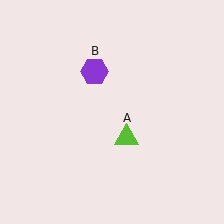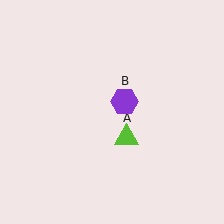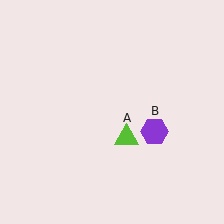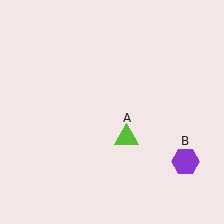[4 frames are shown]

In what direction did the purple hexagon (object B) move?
The purple hexagon (object B) moved down and to the right.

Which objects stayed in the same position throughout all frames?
Lime triangle (object A) remained stationary.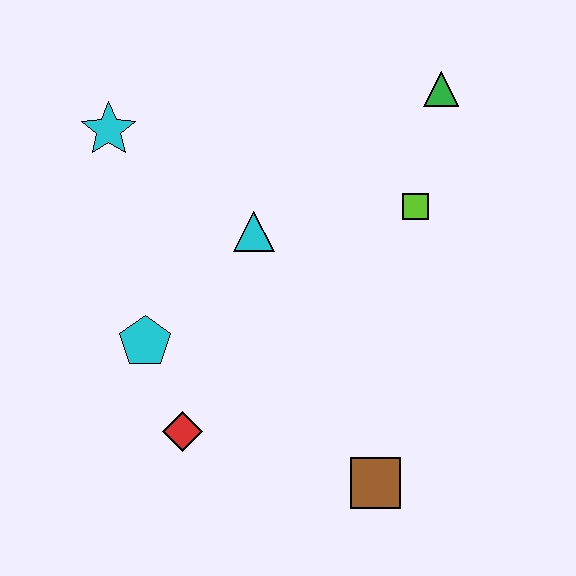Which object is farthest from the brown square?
The cyan star is farthest from the brown square.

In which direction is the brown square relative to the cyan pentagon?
The brown square is to the right of the cyan pentagon.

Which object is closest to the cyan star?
The cyan triangle is closest to the cyan star.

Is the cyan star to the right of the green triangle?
No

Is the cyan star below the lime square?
No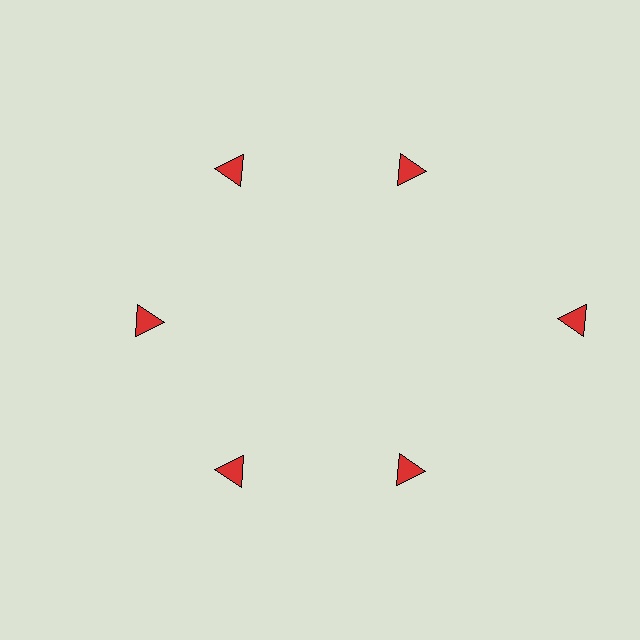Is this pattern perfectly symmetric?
No. The 6 red triangles are arranged in a ring, but one element near the 3 o'clock position is pushed outward from the center, breaking the 6-fold rotational symmetry.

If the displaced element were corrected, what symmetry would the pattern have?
It would have 6-fold rotational symmetry — the pattern would map onto itself every 60 degrees.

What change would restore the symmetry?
The symmetry would be restored by moving it inward, back onto the ring so that all 6 triangles sit at equal angles and equal distance from the center.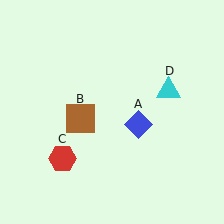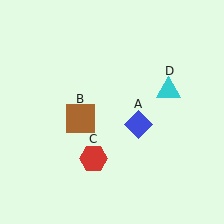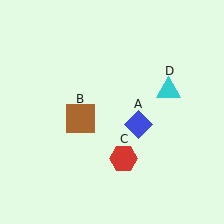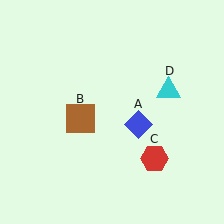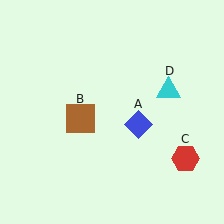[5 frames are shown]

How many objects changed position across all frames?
1 object changed position: red hexagon (object C).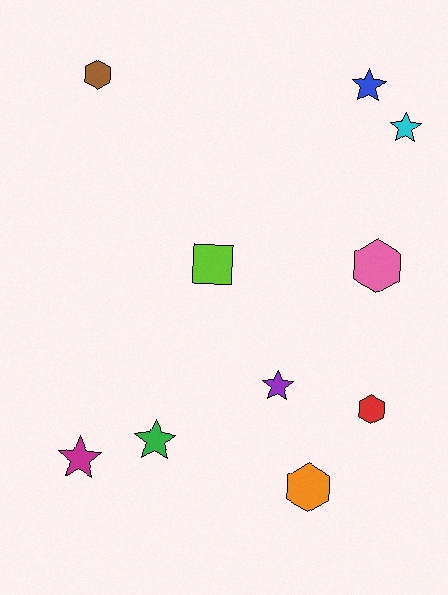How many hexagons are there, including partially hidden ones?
There are 4 hexagons.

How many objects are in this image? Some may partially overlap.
There are 10 objects.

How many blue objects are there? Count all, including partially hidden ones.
There is 1 blue object.